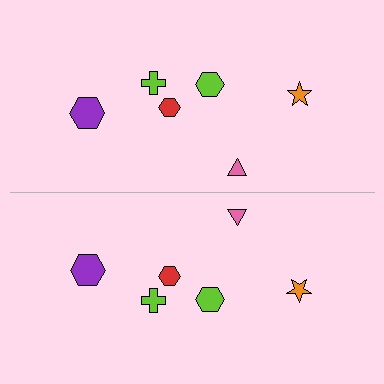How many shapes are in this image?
There are 12 shapes in this image.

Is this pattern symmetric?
Yes, this pattern has bilateral (reflection) symmetry.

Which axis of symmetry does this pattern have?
The pattern has a horizontal axis of symmetry running through the center of the image.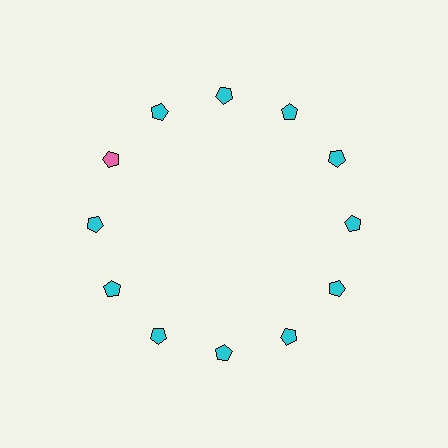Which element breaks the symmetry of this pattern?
The pink pentagon at roughly the 10 o'clock position breaks the symmetry. All other shapes are cyan pentagons.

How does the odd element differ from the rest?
It has a different color: pink instead of cyan.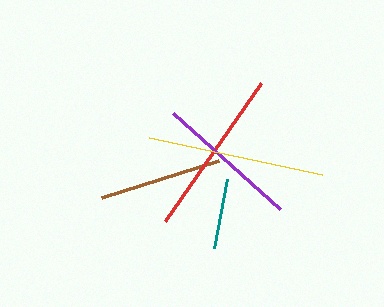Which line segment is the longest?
The yellow line is the longest at approximately 177 pixels.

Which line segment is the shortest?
The teal line is the shortest at approximately 70 pixels.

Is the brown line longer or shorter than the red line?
The red line is longer than the brown line.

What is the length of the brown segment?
The brown segment is approximately 123 pixels long.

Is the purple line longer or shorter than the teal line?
The purple line is longer than the teal line.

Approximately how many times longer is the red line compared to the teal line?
The red line is approximately 2.4 times the length of the teal line.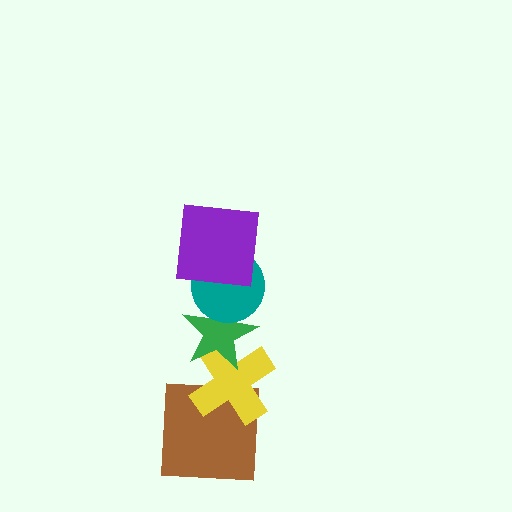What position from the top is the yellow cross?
The yellow cross is 4th from the top.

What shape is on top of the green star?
The teal circle is on top of the green star.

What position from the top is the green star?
The green star is 3rd from the top.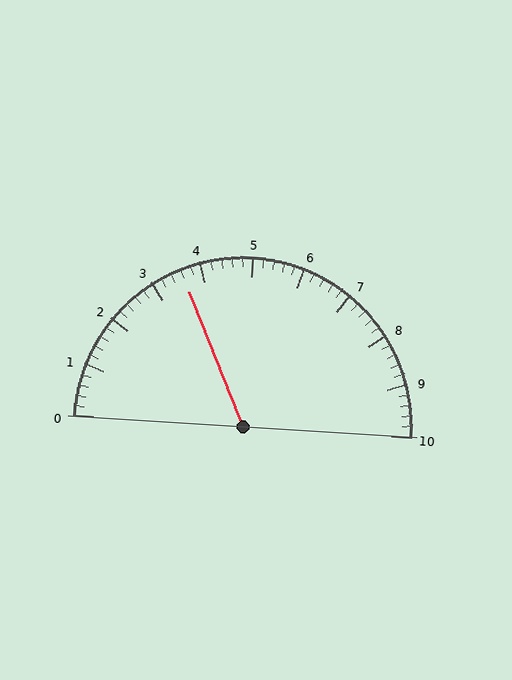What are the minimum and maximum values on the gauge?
The gauge ranges from 0 to 10.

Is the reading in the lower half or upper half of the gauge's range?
The reading is in the lower half of the range (0 to 10).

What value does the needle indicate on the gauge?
The needle indicates approximately 3.6.